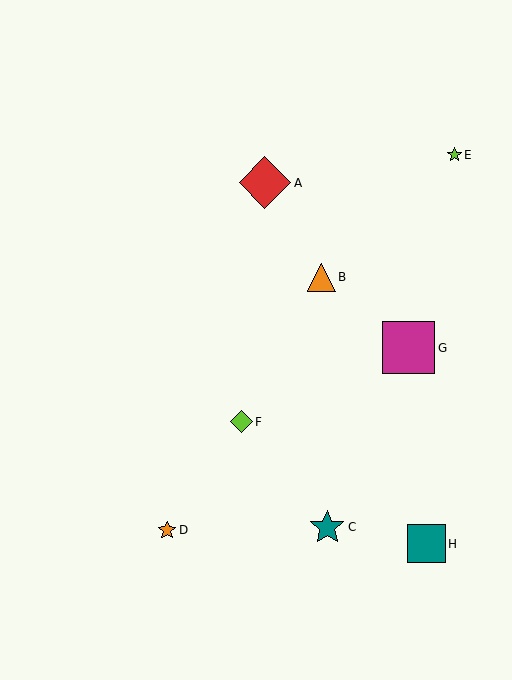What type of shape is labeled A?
Shape A is a red diamond.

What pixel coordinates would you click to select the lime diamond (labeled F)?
Click at (241, 422) to select the lime diamond F.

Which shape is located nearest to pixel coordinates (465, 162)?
The lime star (labeled E) at (455, 155) is nearest to that location.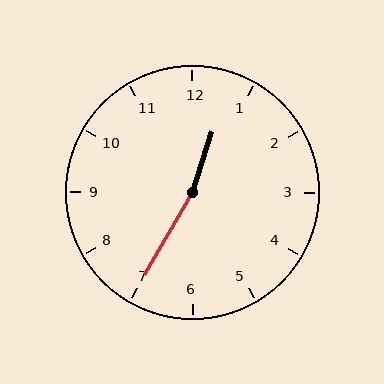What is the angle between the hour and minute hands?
Approximately 168 degrees.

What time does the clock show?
12:35.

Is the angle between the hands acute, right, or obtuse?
It is obtuse.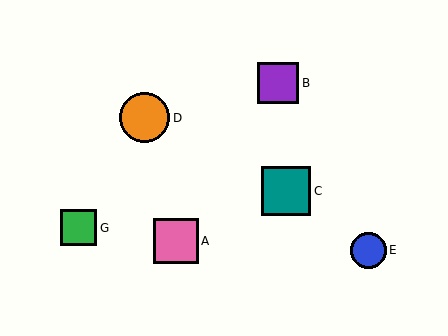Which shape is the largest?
The orange circle (labeled D) is the largest.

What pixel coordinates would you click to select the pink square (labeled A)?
Click at (176, 241) to select the pink square A.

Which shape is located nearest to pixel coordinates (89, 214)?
The green square (labeled G) at (79, 228) is nearest to that location.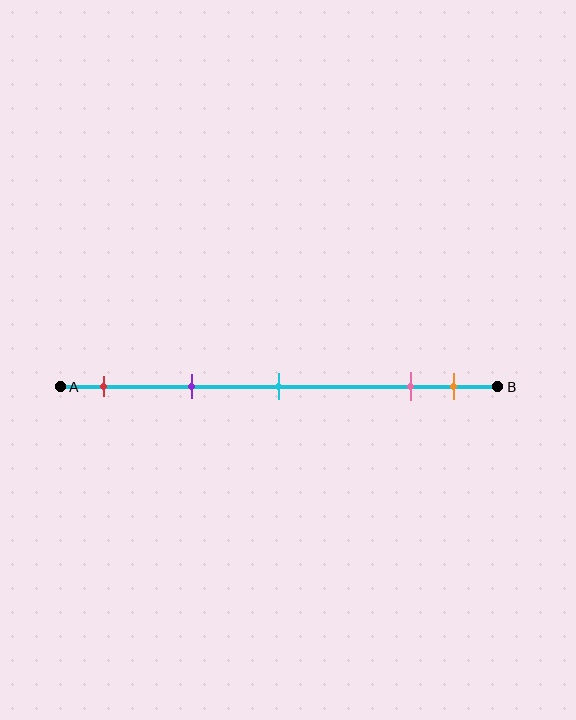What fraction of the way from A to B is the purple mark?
The purple mark is approximately 30% (0.3) of the way from A to B.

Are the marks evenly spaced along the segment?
No, the marks are not evenly spaced.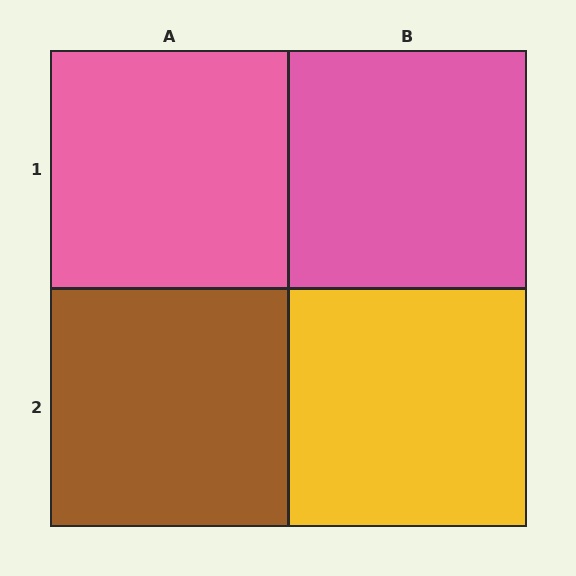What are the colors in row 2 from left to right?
Brown, yellow.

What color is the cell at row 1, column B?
Pink.